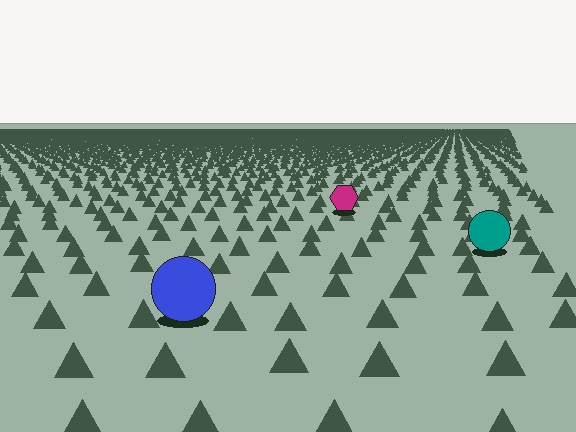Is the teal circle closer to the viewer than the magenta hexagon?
Yes. The teal circle is closer — you can tell from the texture gradient: the ground texture is coarser near it.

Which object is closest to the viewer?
The blue circle is closest. The texture marks near it are larger and more spread out.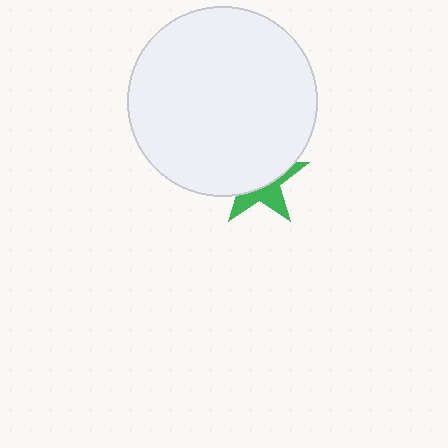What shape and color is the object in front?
The object in front is a white circle.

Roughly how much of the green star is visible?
A small part of it is visible (roughly 39%).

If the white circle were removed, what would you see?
You would see the complete green star.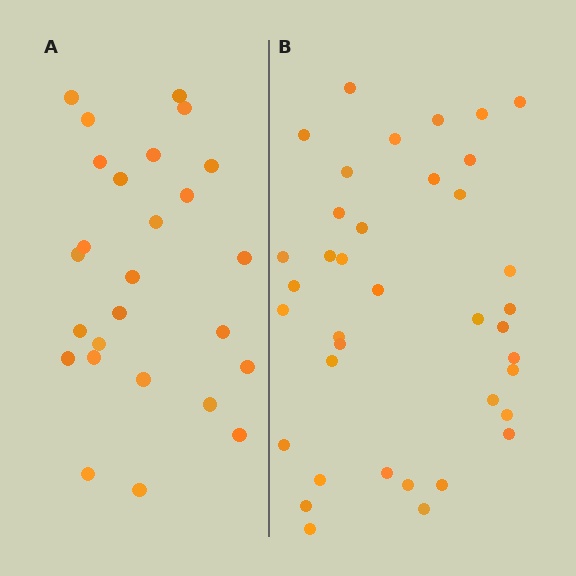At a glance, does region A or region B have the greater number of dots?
Region B (the right region) has more dots.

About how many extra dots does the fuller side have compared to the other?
Region B has roughly 12 or so more dots than region A.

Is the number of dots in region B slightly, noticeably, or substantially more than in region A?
Region B has substantially more. The ratio is roughly 1.5 to 1.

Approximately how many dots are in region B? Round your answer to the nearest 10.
About 40 dots. (The exact count is 38, which rounds to 40.)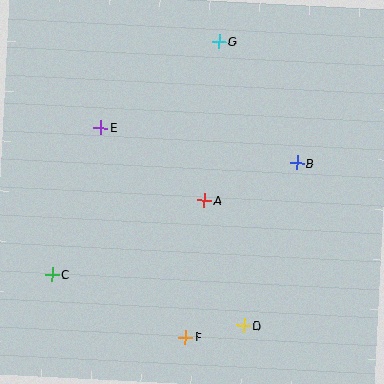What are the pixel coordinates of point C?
Point C is at (52, 275).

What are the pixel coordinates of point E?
Point E is at (101, 128).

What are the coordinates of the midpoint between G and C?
The midpoint between G and C is at (135, 158).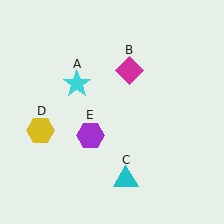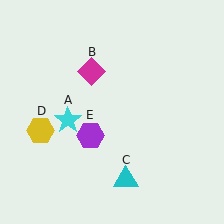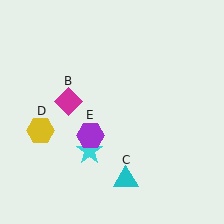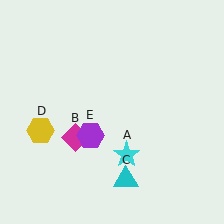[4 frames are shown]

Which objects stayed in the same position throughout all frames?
Cyan triangle (object C) and yellow hexagon (object D) and purple hexagon (object E) remained stationary.